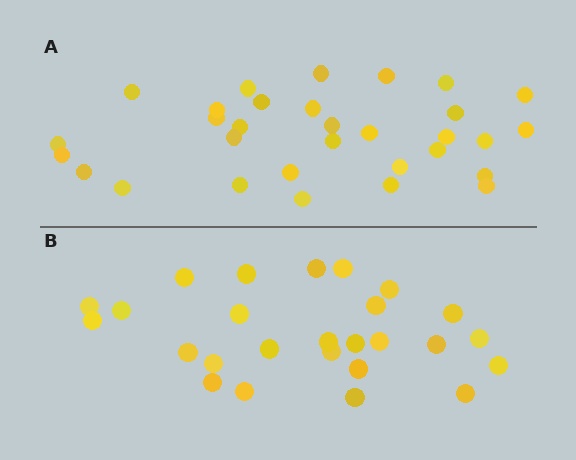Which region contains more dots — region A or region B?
Region A (the top region) has more dots.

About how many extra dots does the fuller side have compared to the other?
Region A has about 5 more dots than region B.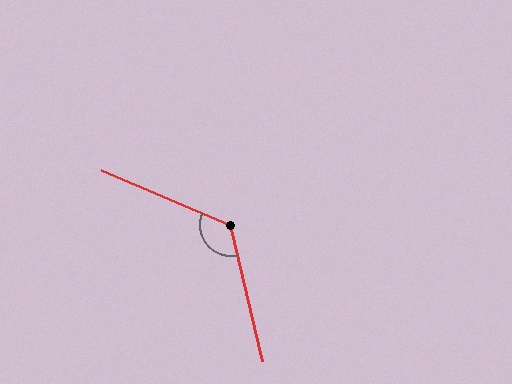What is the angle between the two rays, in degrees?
Approximately 126 degrees.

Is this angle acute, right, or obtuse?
It is obtuse.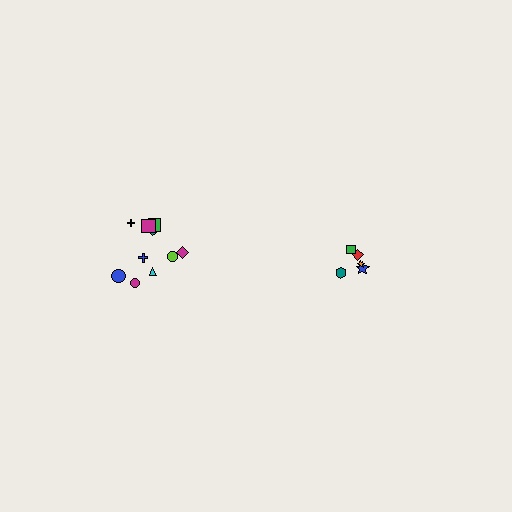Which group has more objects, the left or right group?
The left group.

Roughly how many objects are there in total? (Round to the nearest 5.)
Roughly 15 objects in total.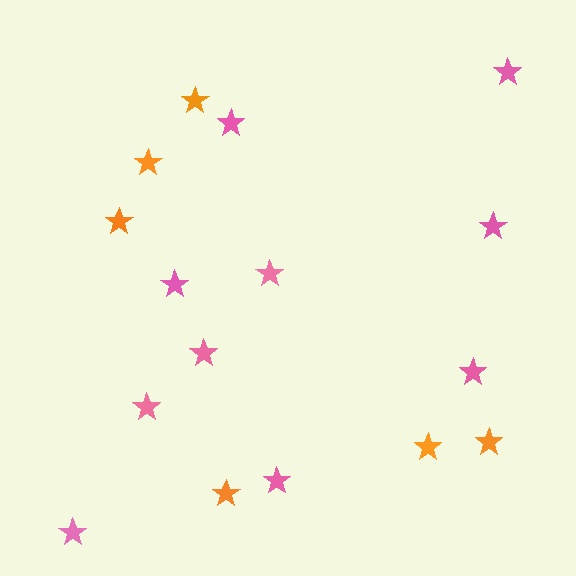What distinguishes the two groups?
There are 2 groups: one group of pink stars (10) and one group of orange stars (6).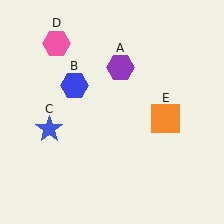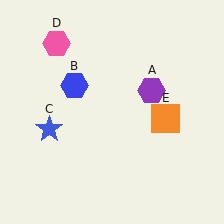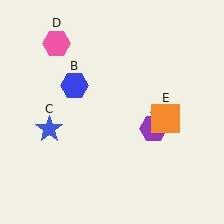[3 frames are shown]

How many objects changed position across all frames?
1 object changed position: purple hexagon (object A).